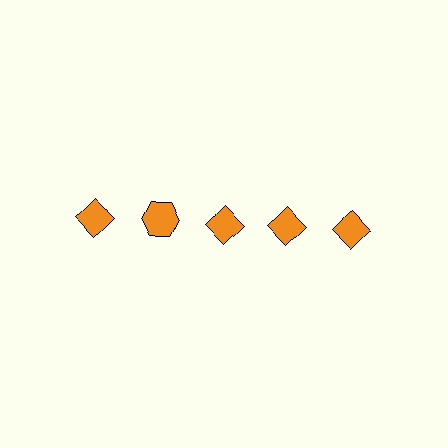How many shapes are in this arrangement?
There are 5 shapes arranged in a grid pattern.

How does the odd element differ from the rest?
It has a different shape: hexagon instead of diamond.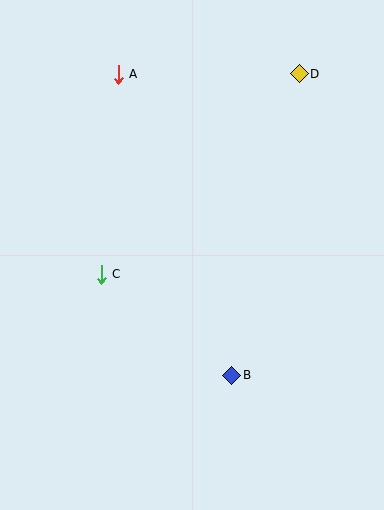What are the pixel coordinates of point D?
Point D is at (299, 74).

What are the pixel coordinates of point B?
Point B is at (232, 375).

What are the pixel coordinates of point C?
Point C is at (101, 274).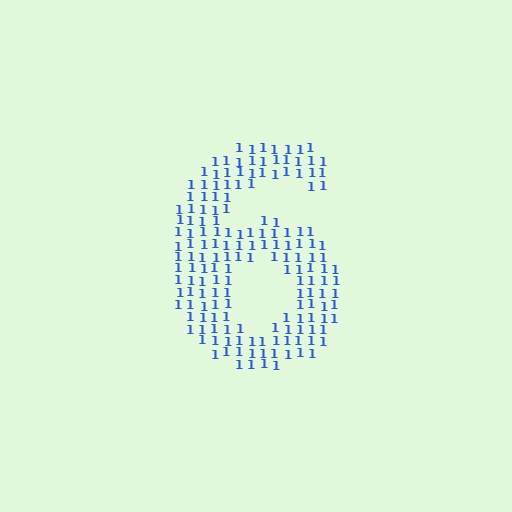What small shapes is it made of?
It is made of small digit 1's.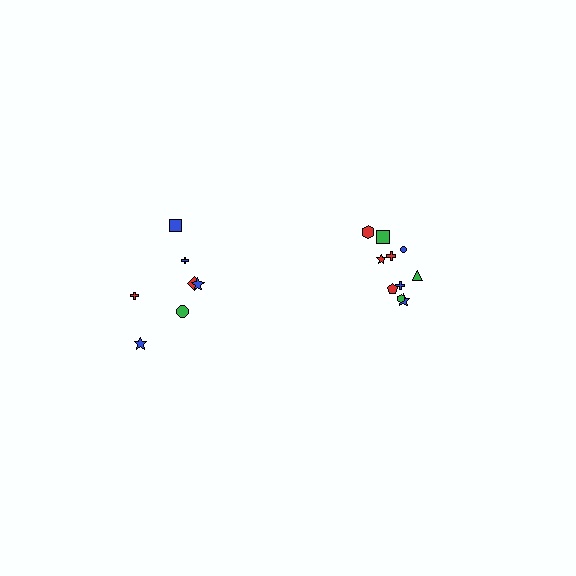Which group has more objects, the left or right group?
The right group.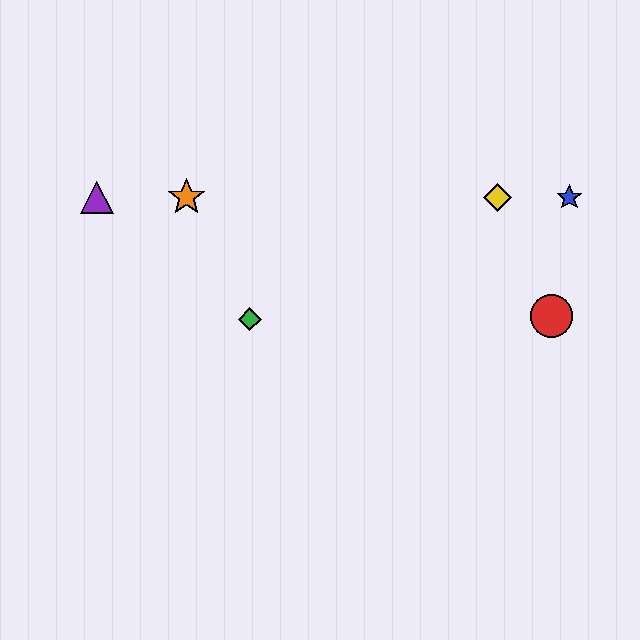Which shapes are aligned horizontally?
The blue star, the yellow diamond, the purple triangle, the orange star are aligned horizontally.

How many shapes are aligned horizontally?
4 shapes (the blue star, the yellow diamond, the purple triangle, the orange star) are aligned horizontally.